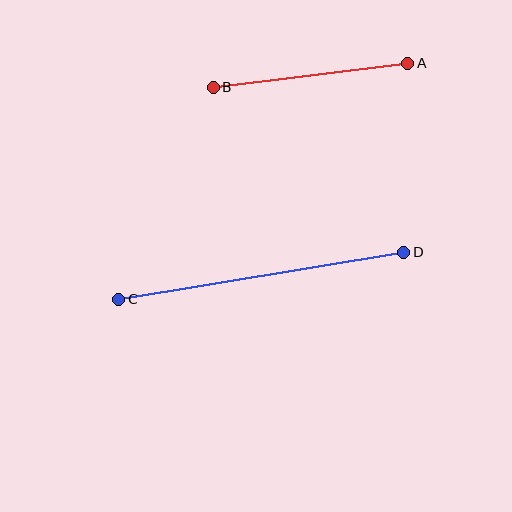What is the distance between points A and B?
The distance is approximately 196 pixels.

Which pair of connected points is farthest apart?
Points C and D are farthest apart.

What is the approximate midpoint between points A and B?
The midpoint is at approximately (310, 75) pixels.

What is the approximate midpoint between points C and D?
The midpoint is at approximately (261, 276) pixels.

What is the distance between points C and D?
The distance is approximately 289 pixels.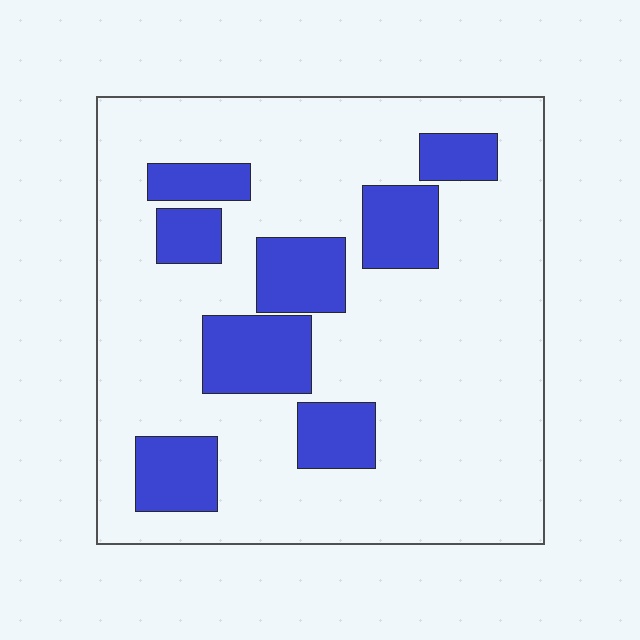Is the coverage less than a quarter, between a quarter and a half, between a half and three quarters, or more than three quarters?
Less than a quarter.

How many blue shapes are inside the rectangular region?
8.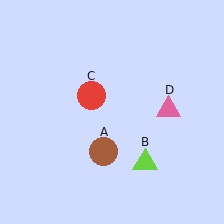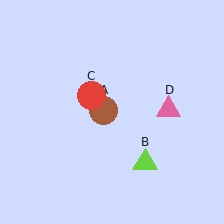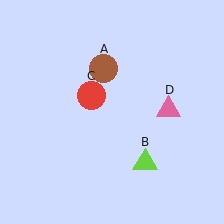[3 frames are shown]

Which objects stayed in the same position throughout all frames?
Lime triangle (object B) and red circle (object C) and pink triangle (object D) remained stationary.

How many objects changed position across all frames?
1 object changed position: brown circle (object A).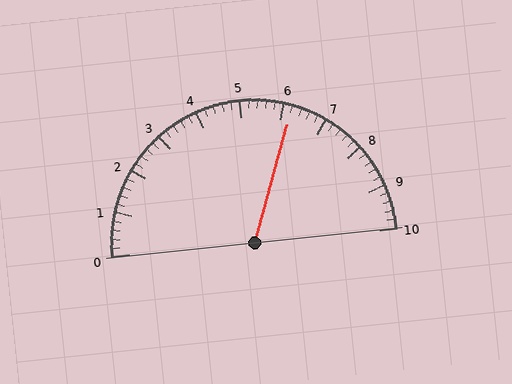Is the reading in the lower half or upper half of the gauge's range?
The reading is in the upper half of the range (0 to 10).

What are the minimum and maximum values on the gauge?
The gauge ranges from 0 to 10.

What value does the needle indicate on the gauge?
The needle indicates approximately 6.2.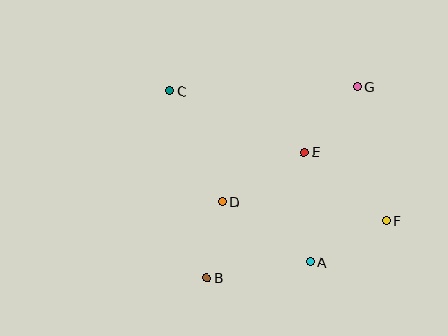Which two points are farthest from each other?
Points C and F are farthest from each other.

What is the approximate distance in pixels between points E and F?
The distance between E and F is approximately 107 pixels.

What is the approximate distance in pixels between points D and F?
The distance between D and F is approximately 166 pixels.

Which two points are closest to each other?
Points B and D are closest to each other.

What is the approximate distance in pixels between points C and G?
The distance between C and G is approximately 188 pixels.